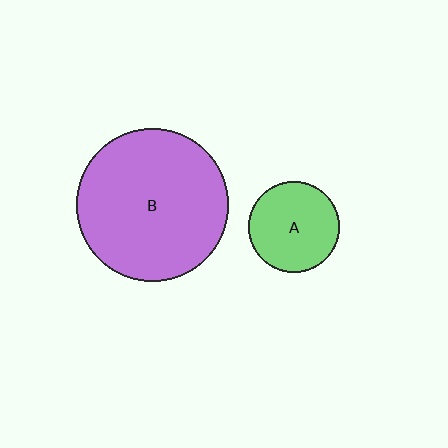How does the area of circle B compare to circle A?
Approximately 2.8 times.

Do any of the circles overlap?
No, none of the circles overlap.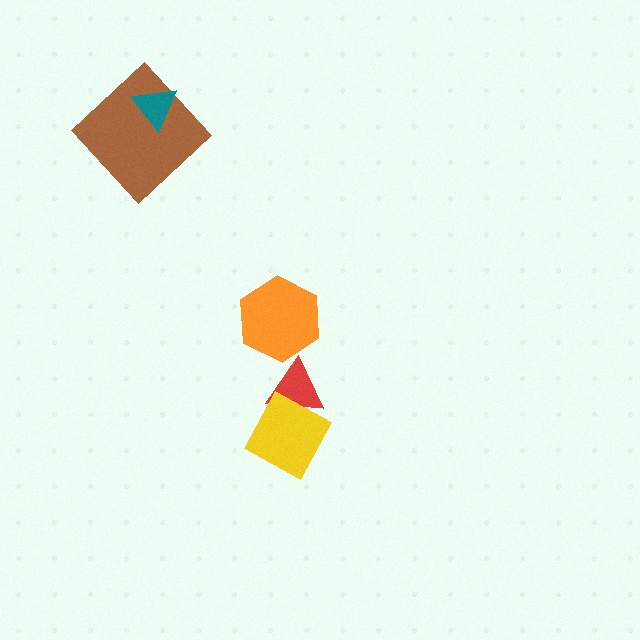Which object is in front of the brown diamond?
The teal triangle is in front of the brown diamond.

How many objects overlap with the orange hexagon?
0 objects overlap with the orange hexagon.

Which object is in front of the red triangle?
The yellow diamond is in front of the red triangle.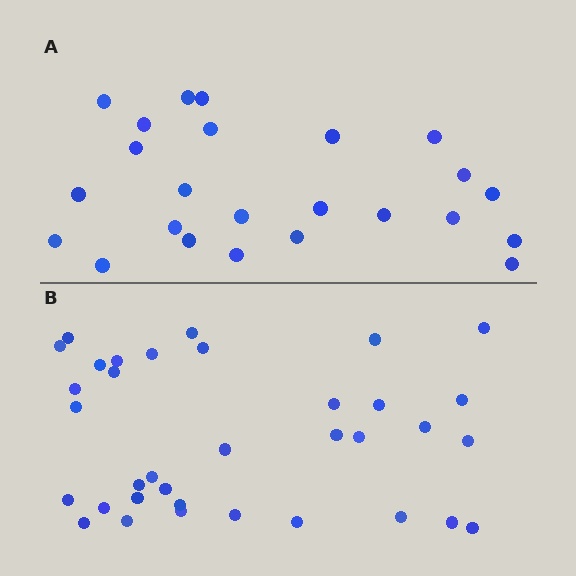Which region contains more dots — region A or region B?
Region B (the bottom region) has more dots.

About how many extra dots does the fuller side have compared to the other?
Region B has roughly 12 or so more dots than region A.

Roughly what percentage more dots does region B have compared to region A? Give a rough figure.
About 45% more.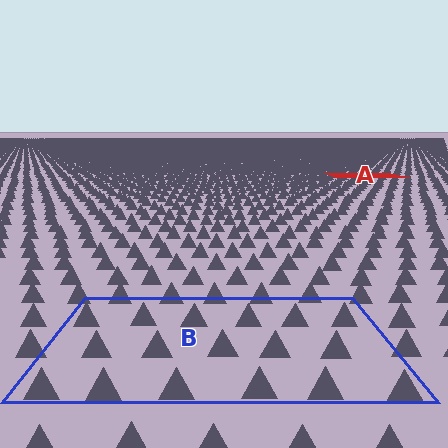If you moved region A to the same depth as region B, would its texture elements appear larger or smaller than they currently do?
They would appear larger. At a closer depth, the same texture elements are projected at a bigger on-screen size.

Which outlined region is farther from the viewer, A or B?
Region A is farther from the viewer — the texture elements inside it appear smaller and more densely packed.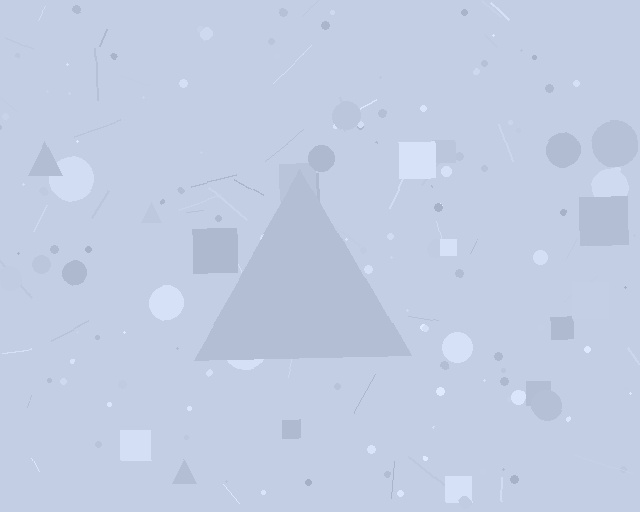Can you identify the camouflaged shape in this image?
The camouflaged shape is a triangle.